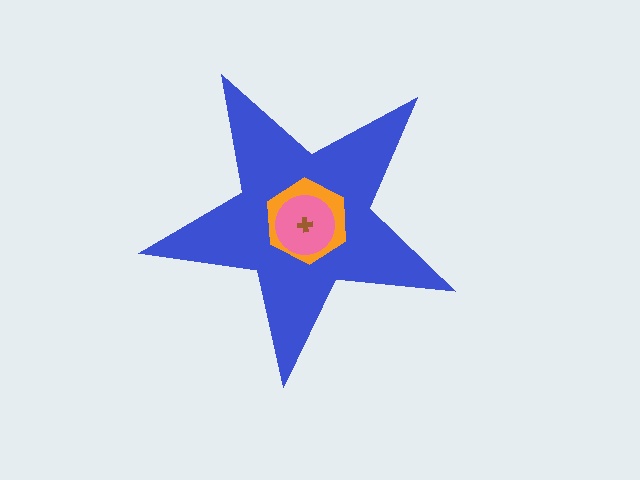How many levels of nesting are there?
4.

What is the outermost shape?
The blue star.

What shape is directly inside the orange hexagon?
The pink circle.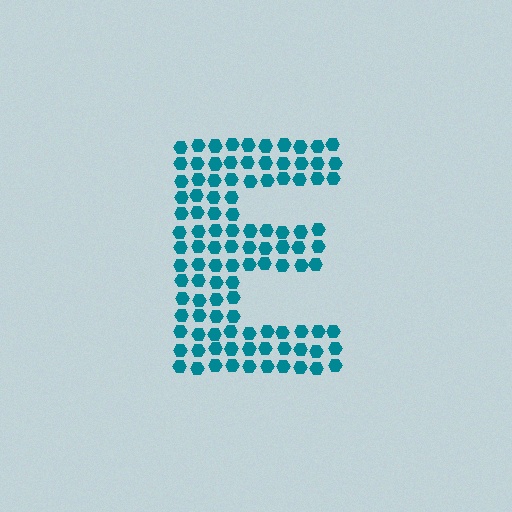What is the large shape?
The large shape is the letter E.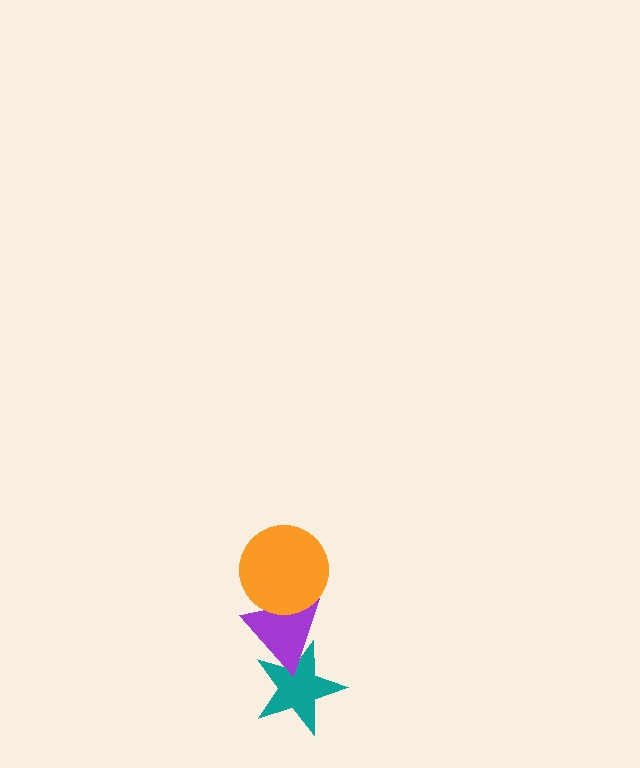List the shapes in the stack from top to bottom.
From top to bottom: the orange circle, the purple triangle, the teal star.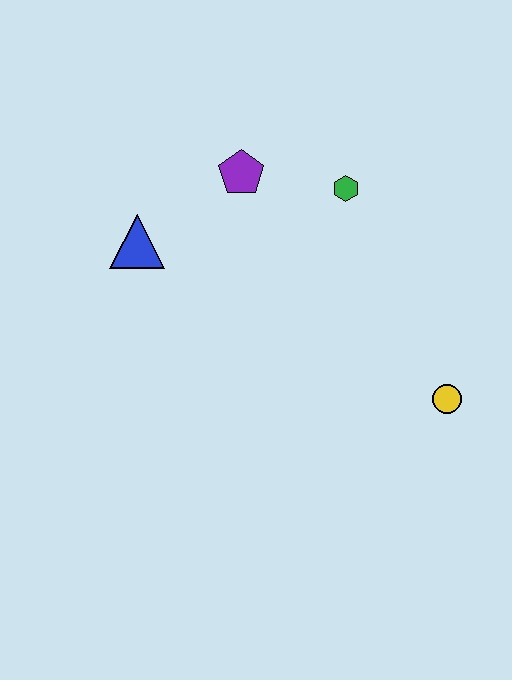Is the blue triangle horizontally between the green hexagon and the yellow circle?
No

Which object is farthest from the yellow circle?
The blue triangle is farthest from the yellow circle.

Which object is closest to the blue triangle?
The purple pentagon is closest to the blue triangle.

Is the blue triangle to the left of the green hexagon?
Yes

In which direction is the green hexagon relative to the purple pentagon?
The green hexagon is to the right of the purple pentagon.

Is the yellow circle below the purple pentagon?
Yes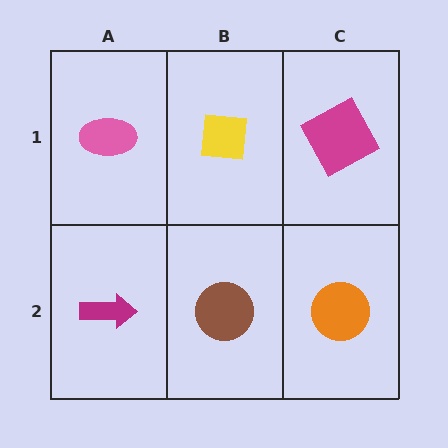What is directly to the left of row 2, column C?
A brown circle.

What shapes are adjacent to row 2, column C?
A magenta square (row 1, column C), a brown circle (row 2, column B).